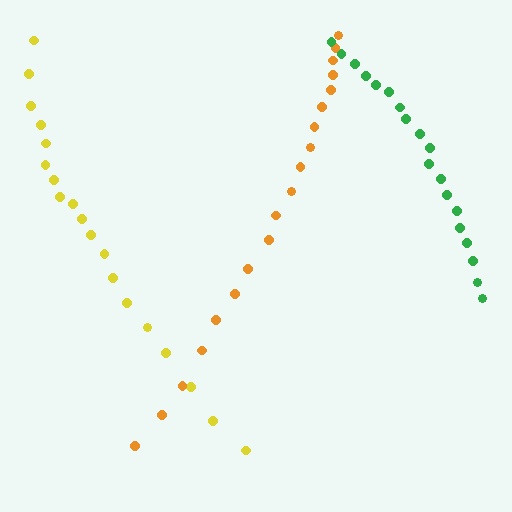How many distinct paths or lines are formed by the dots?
There are 3 distinct paths.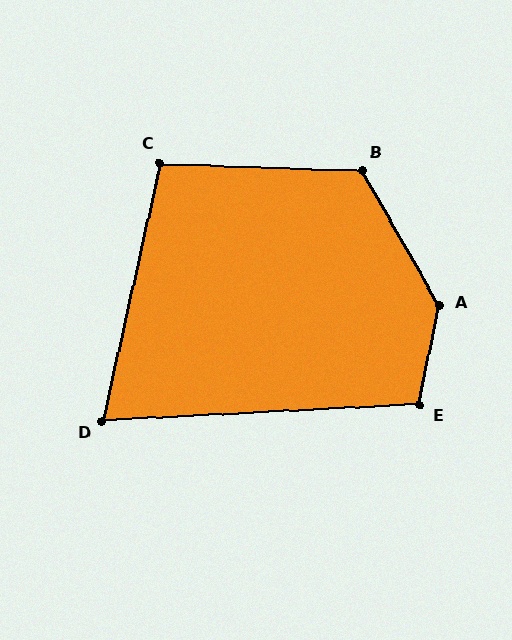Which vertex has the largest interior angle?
A, at approximately 139 degrees.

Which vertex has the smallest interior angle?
D, at approximately 75 degrees.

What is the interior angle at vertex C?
Approximately 101 degrees (obtuse).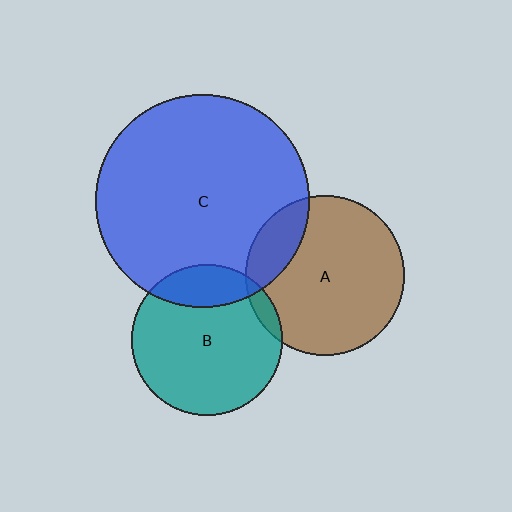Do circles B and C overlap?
Yes.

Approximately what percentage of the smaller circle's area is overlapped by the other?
Approximately 20%.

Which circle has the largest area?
Circle C (blue).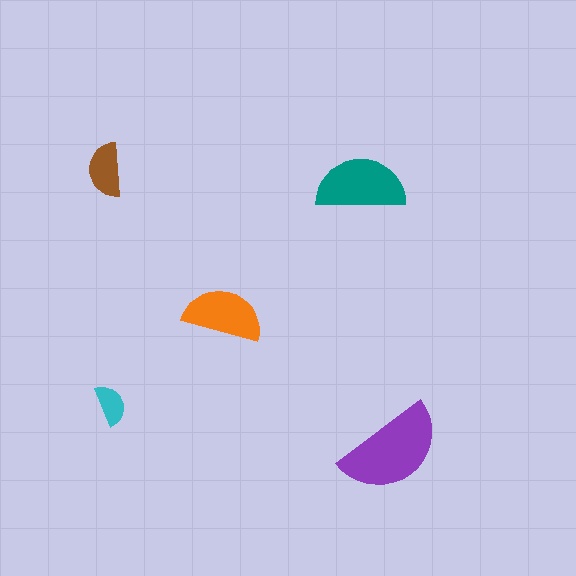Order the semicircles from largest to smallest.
the purple one, the teal one, the orange one, the brown one, the cyan one.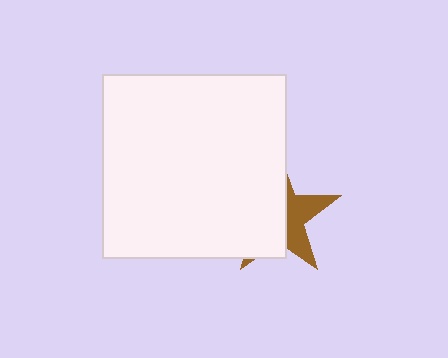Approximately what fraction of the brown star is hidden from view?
Roughly 63% of the brown star is hidden behind the white square.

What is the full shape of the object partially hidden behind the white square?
The partially hidden object is a brown star.